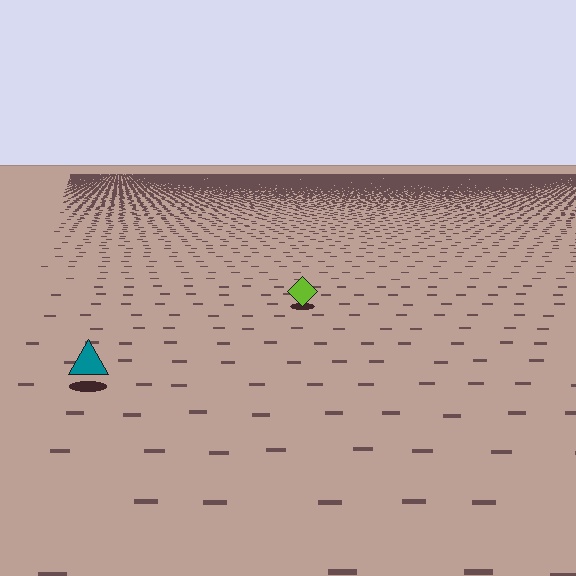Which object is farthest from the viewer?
The lime diamond is farthest from the viewer. It appears smaller and the ground texture around it is denser.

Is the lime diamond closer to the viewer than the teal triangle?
No. The teal triangle is closer — you can tell from the texture gradient: the ground texture is coarser near it.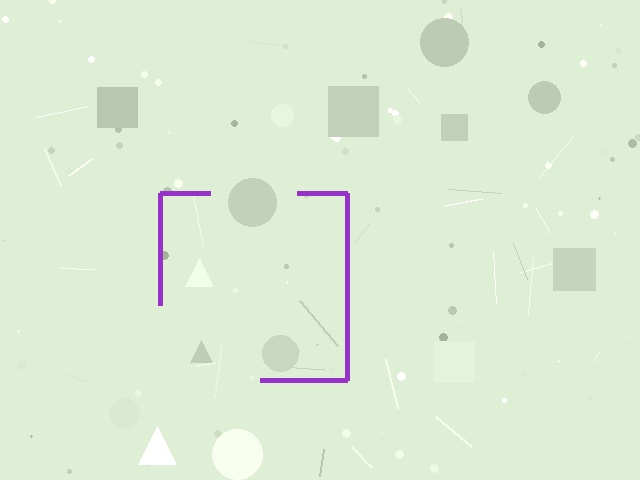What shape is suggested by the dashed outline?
The dashed outline suggests a square.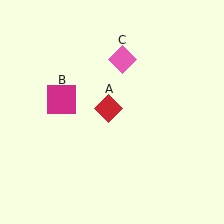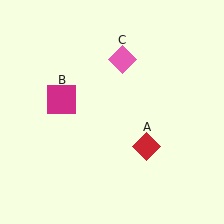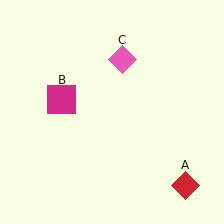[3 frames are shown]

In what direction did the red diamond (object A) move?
The red diamond (object A) moved down and to the right.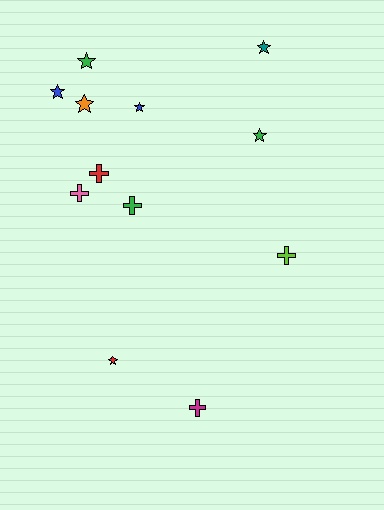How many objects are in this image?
There are 12 objects.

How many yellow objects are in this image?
There are no yellow objects.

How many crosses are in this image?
There are 5 crosses.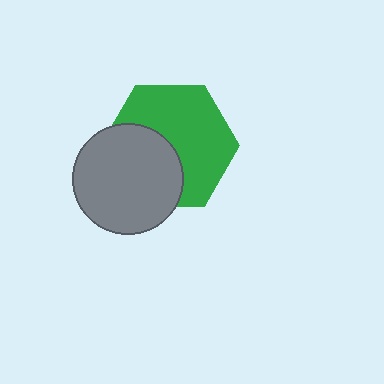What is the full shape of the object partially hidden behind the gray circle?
The partially hidden object is a green hexagon.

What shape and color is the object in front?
The object in front is a gray circle.